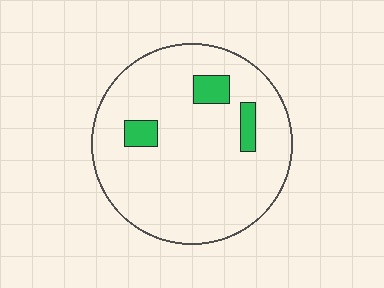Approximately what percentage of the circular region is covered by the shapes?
Approximately 10%.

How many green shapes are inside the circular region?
3.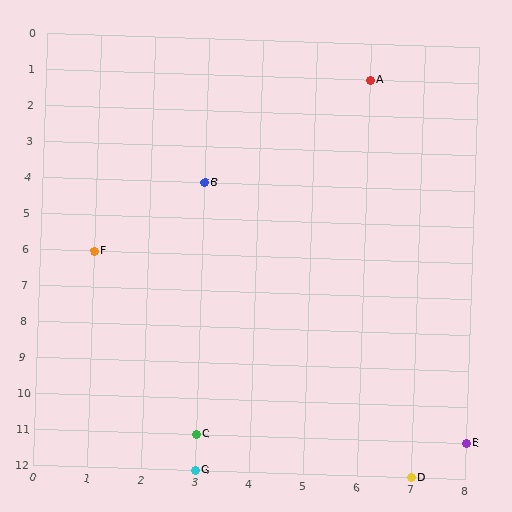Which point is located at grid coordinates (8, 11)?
Point E is at (8, 11).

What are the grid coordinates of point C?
Point C is at grid coordinates (3, 11).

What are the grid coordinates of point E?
Point E is at grid coordinates (8, 11).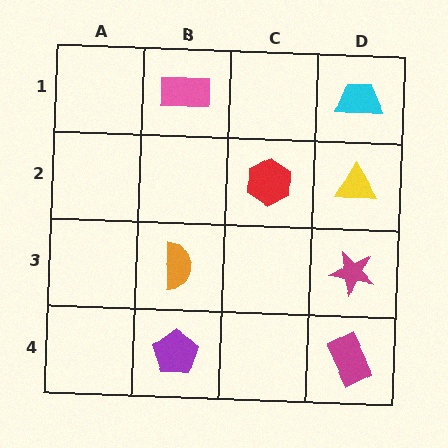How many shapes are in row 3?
2 shapes.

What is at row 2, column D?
A yellow triangle.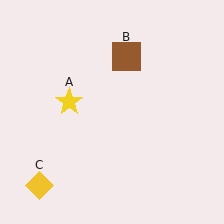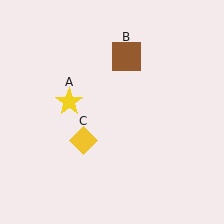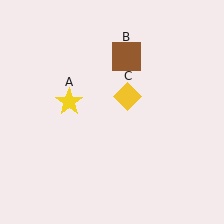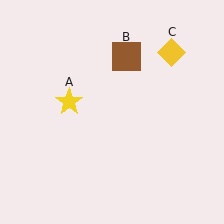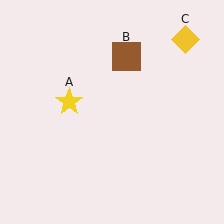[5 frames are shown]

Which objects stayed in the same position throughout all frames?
Yellow star (object A) and brown square (object B) remained stationary.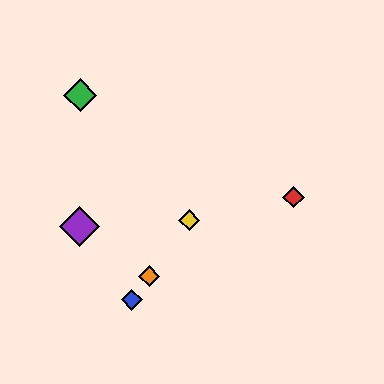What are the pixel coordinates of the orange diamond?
The orange diamond is at (149, 276).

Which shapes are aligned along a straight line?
The blue diamond, the yellow diamond, the orange diamond are aligned along a straight line.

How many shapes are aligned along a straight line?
3 shapes (the blue diamond, the yellow diamond, the orange diamond) are aligned along a straight line.